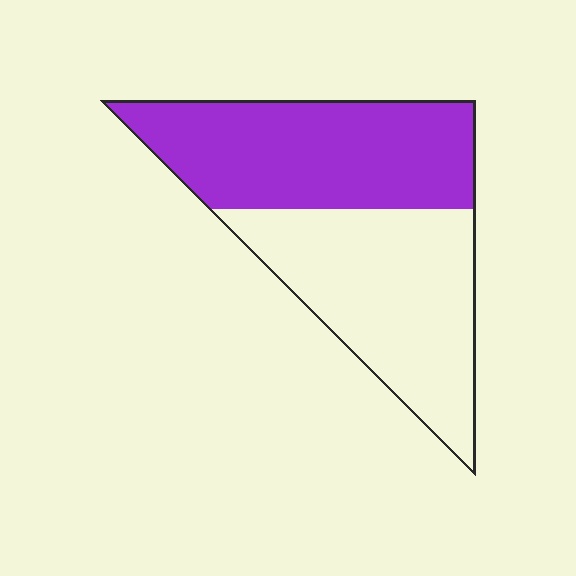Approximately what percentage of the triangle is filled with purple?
Approximately 50%.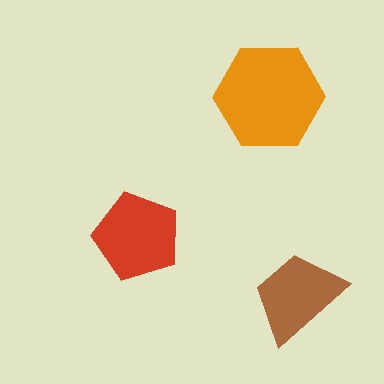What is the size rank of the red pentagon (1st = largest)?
2nd.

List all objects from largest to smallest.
The orange hexagon, the red pentagon, the brown trapezoid.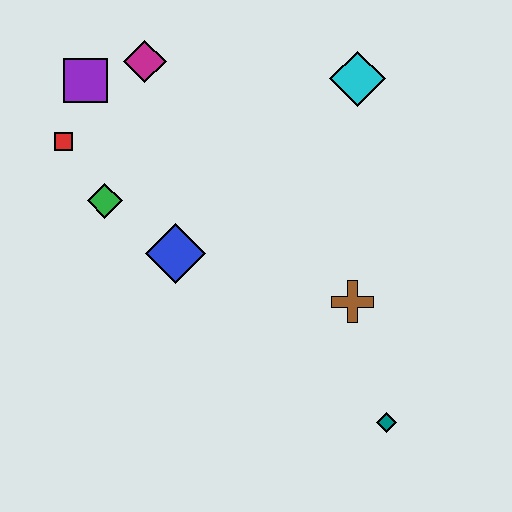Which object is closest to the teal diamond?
The brown cross is closest to the teal diamond.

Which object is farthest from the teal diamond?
The purple square is farthest from the teal diamond.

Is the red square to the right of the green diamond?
No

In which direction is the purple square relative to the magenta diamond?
The purple square is to the left of the magenta diamond.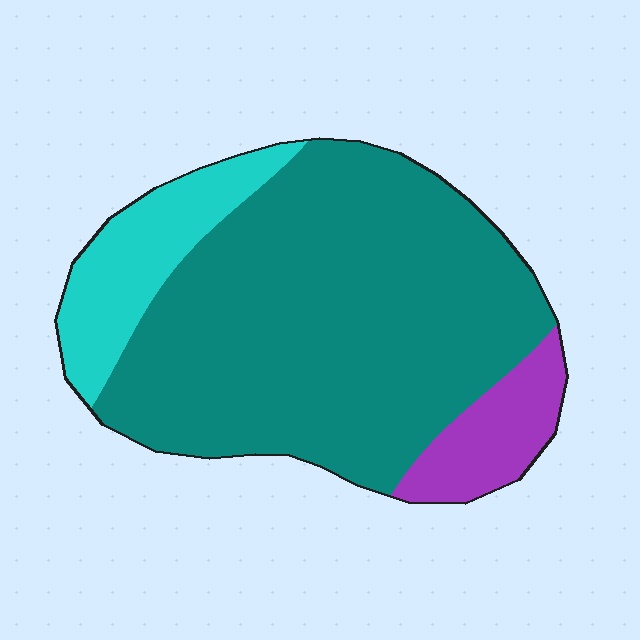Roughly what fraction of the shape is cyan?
Cyan takes up less than a quarter of the shape.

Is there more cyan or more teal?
Teal.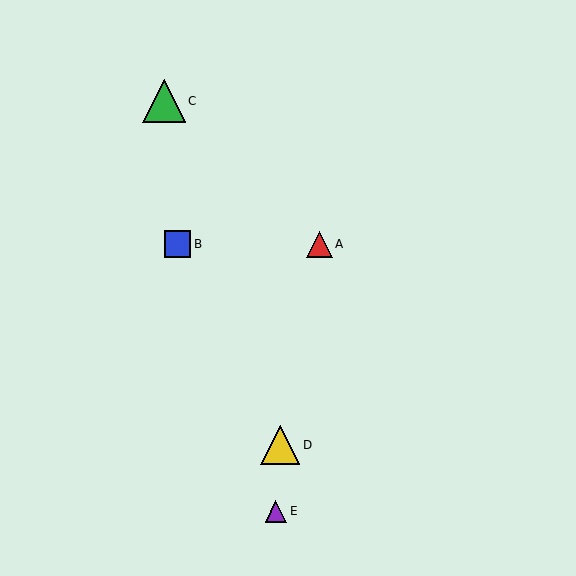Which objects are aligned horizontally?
Objects A, B are aligned horizontally.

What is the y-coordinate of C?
Object C is at y≈101.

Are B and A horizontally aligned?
Yes, both are at y≈244.